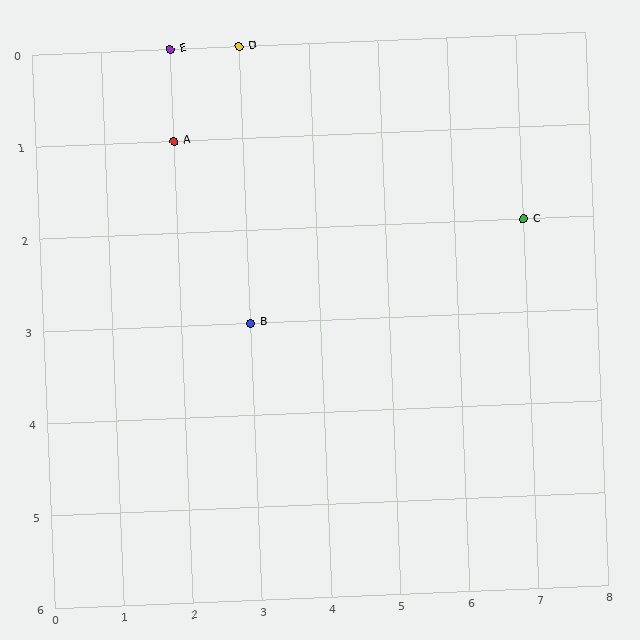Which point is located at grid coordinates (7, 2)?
Point C is at (7, 2).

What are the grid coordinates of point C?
Point C is at grid coordinates (7, 2).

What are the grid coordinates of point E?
Point E is at grid coordinates (2, 0).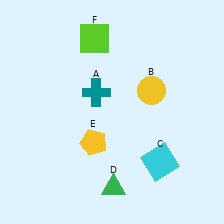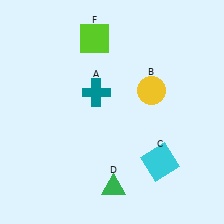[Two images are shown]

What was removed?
The yellow pentagon (E) was removed in Image 2.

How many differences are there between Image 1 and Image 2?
There is 1 difference between the two images.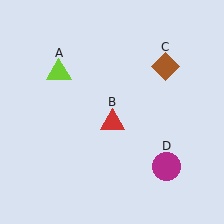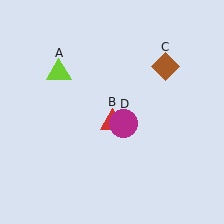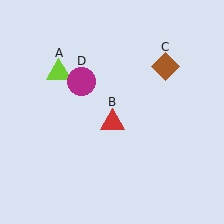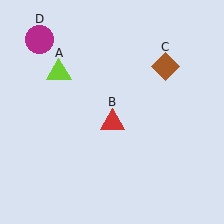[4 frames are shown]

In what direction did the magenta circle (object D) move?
The magenta circle (object D) moved up and to the left.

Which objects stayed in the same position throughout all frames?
Lime triangle (object A) and red triangle (object B) and brown diamond (object C) remained stationary.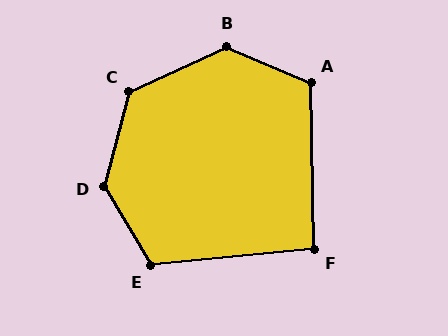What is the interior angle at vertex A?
Approximately 115 degrees (obtuse).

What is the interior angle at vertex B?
Approximately 132 degrees (obtuse).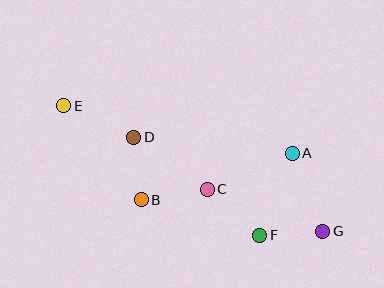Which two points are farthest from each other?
Points E and G are farthest from each other.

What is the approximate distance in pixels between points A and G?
The distance between A and G is approximately 84 pixels.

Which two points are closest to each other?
Points B and D are closest to each other.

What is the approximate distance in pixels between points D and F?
The distance between D and F is approximately 160 pixels.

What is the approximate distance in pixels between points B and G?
The distance between B and G is approximately 184 pixels.